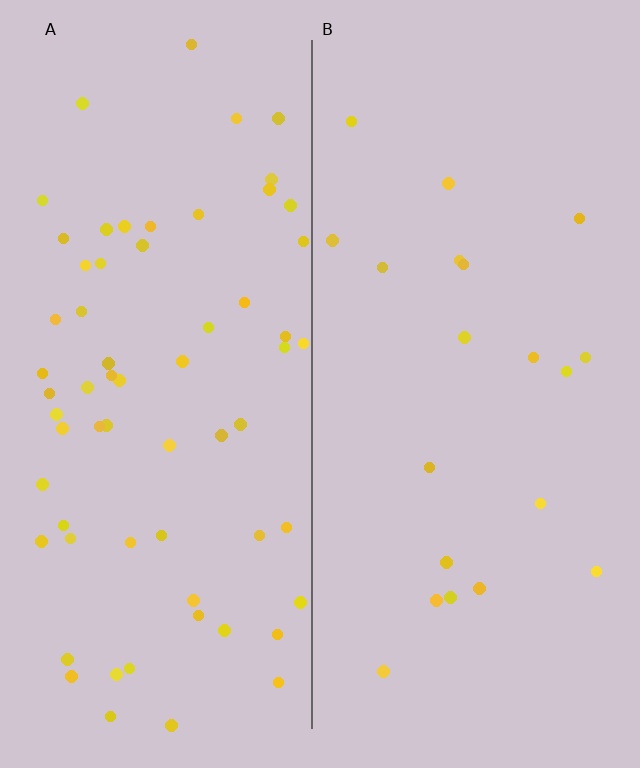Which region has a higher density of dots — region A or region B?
A (the left).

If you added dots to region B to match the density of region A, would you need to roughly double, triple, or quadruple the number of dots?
Approximately triple.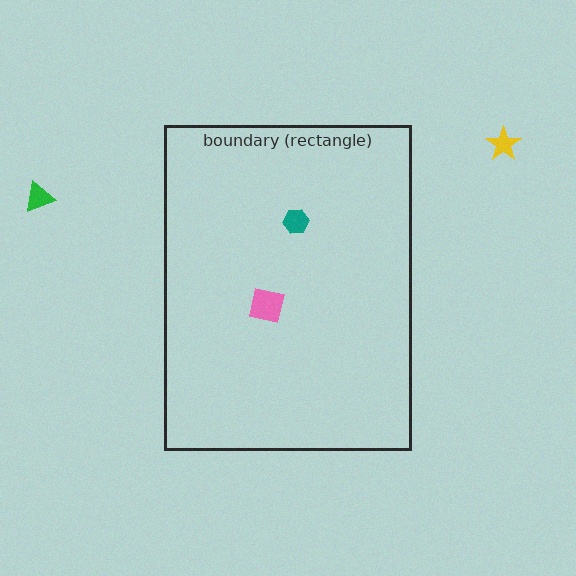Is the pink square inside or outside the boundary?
Inside.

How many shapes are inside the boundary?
2 inside, 2 outside.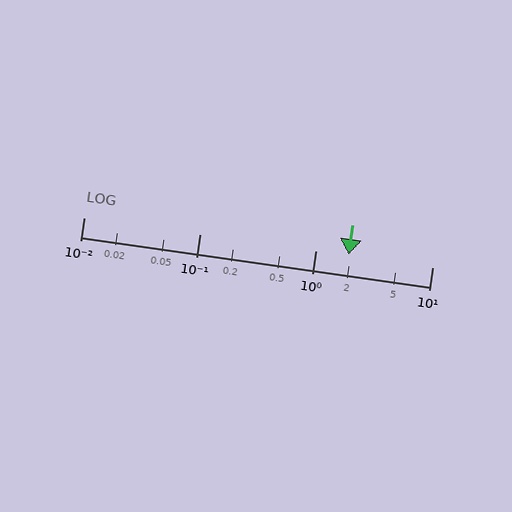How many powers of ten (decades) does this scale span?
The scale spans 3 decades, from 0.01 to 10.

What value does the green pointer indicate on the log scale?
The pointer indicates approximately 1.9.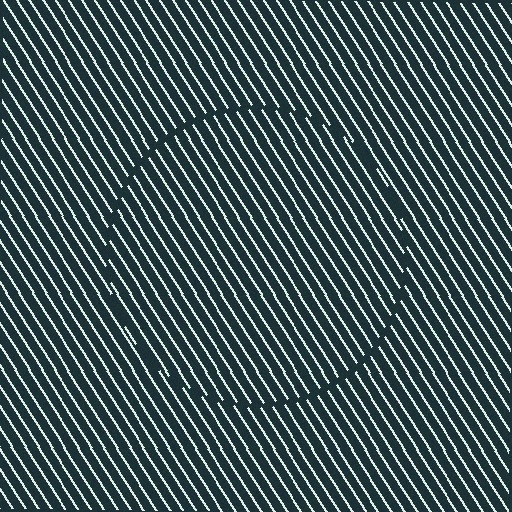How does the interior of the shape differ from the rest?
The interior of the shape contains the same grating, shifted by half a period — the contour is defined by the phase discontinuity where line-ends from the inner and outer gratings abut.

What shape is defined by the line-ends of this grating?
An illusory circle. The interior of the shape contains the same grating, shifted by half a period — the contour is defined by the phase discontinuity where line-ends from the inner and outer gratings abut.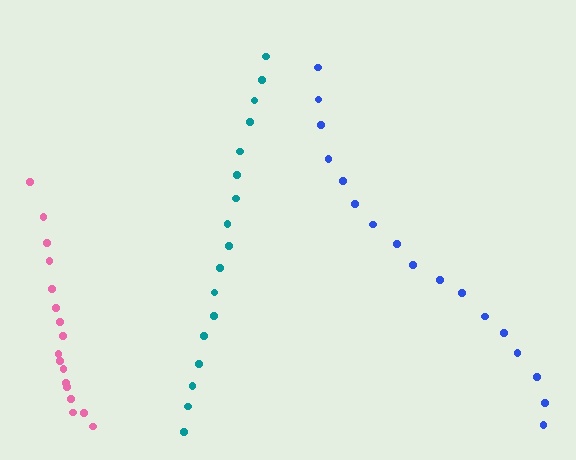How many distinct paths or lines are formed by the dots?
There are 3 distinct paths.